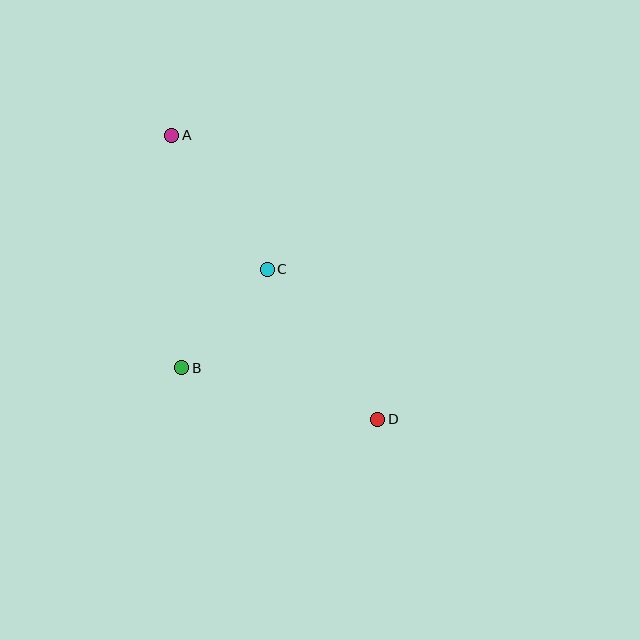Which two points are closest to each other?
Points B and C are closest to each other.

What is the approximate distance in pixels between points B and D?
The distance between B and D is approximately 203 pixels.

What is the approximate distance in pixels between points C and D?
The distance between C and D is approximately 186 pixels.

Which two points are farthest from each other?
Points A and D are farthest from each other.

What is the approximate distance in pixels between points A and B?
The distance between A and B is approximately 233 pixels.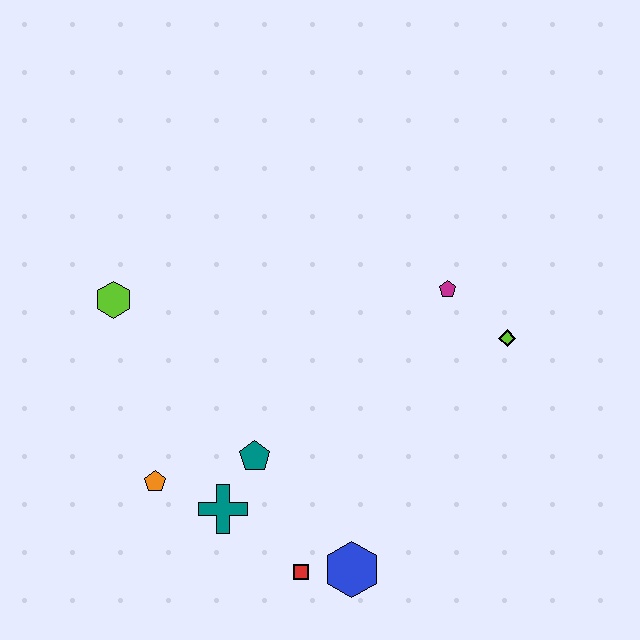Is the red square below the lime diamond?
Yes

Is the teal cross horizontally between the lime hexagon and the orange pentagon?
No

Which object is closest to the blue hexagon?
The red square is closest to the blue hexagon.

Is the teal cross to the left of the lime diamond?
Yes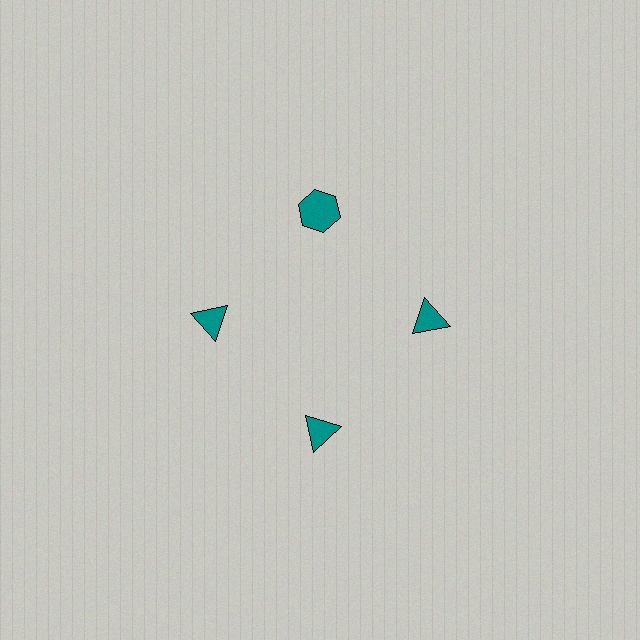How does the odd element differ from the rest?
It has a different shape: hexagon instead of triangle.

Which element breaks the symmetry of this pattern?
The teal hexagon at roughly the 12 o'clock position breaks the symmetry. All other shapes are teal triangles.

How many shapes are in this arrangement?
There are 4 shapes arranged in a ring pattern.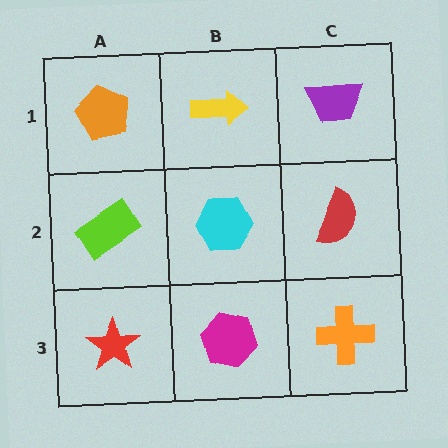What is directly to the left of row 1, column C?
A yellow arrow.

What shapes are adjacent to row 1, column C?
A red semicircle (row 2, column C), a yellow arrow (row 1, column B).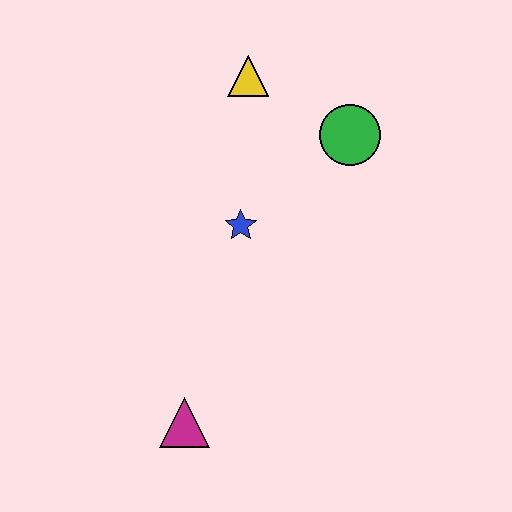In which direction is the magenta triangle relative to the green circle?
The magenta triangle is below the green circle.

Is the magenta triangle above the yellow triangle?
No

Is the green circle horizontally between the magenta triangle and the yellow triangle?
No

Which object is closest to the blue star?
The green circle is closest to the blue star.